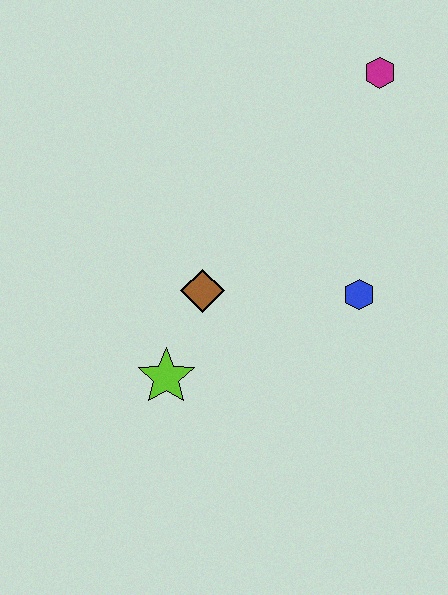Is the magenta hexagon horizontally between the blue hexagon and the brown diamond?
No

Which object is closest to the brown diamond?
The lime star is closest to the brown diamond.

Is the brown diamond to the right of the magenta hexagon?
No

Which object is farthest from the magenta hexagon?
The lime star is farthest from the magenta hexagon.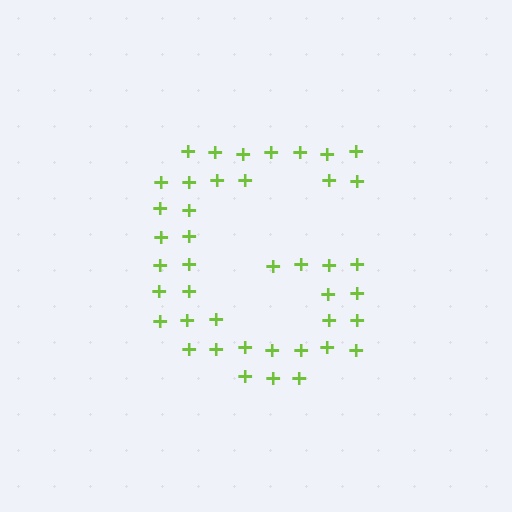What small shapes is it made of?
It is made of small plus signs.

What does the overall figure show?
The overall figure shows the letter G.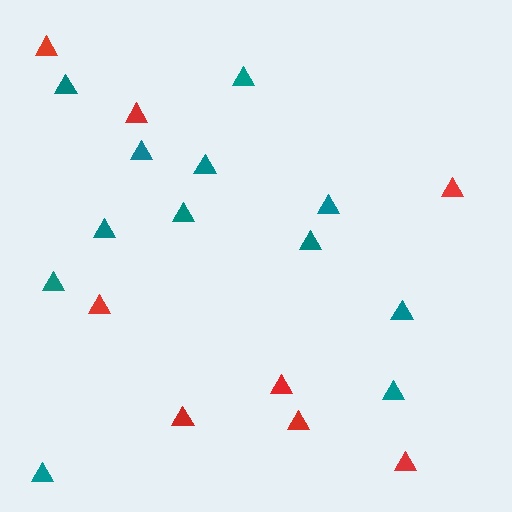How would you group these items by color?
There are 2 groups: one group of red triangles (8) and one group of teal triangles (12).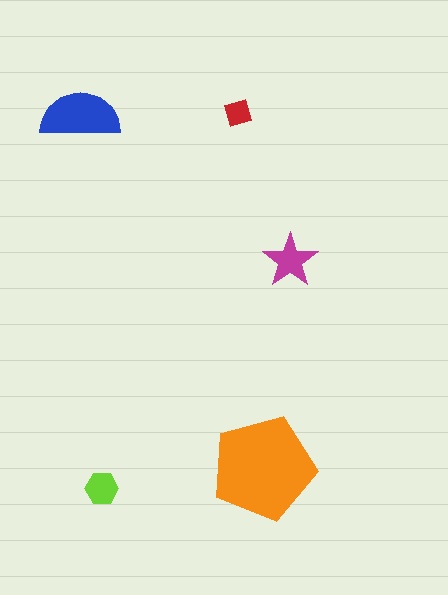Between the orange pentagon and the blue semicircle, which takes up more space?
The orange pentagon.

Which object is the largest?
The orange pentagon.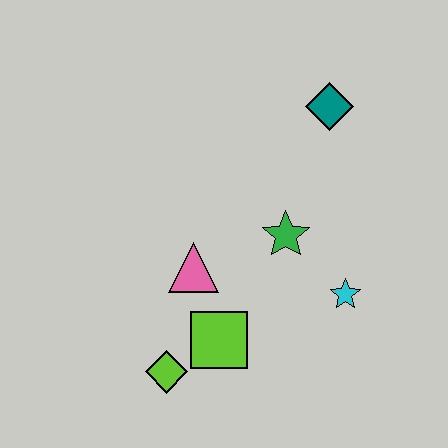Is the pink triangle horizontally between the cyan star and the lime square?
No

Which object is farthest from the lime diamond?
The teal diamond is farthest from the lime diamond.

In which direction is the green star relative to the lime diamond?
The green star is above the lime diamond.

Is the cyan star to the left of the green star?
No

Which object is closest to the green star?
The cyan star is closest to the green star.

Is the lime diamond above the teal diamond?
No